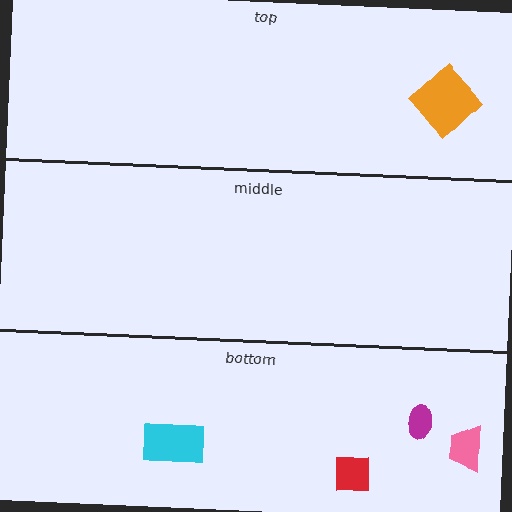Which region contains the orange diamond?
The top region.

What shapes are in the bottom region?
The red square, the cyan rectangle, the magenta ellipse, the pink trapezoid.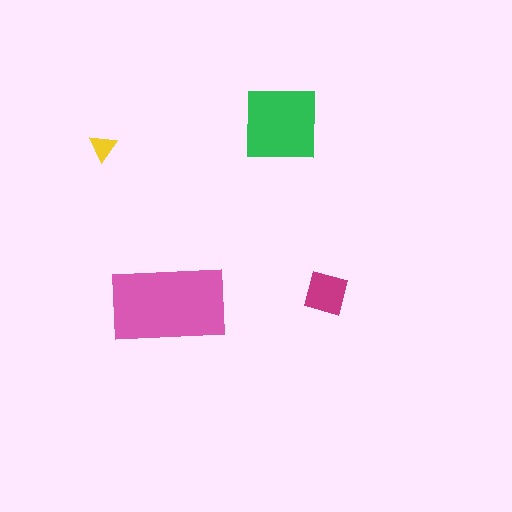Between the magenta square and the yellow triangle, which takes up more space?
The magenta square.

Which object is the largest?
The pink rectangle.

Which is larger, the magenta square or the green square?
The green square.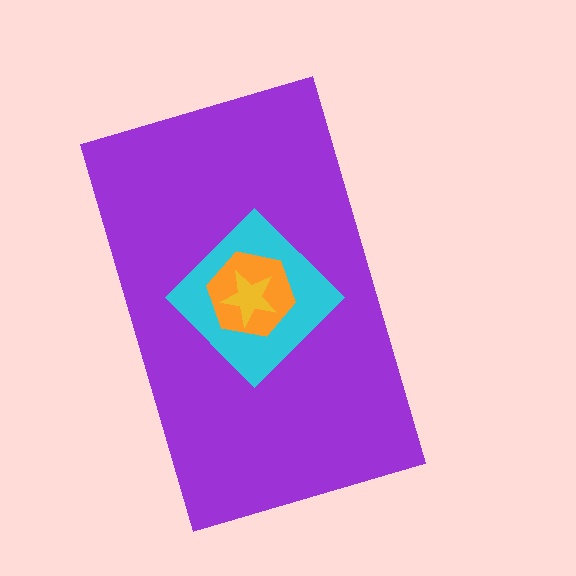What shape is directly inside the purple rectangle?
The cyan diamond.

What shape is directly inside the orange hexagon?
The yellow star.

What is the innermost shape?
The yellow star.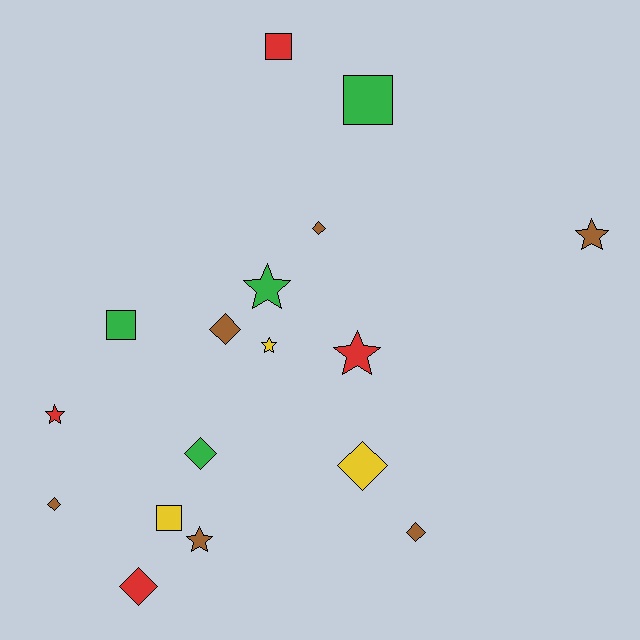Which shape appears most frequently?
Diamond, with 7 objects.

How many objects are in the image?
There are 17 objects.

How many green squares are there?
There are 2 green squares.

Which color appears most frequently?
Brown, with 6 objects.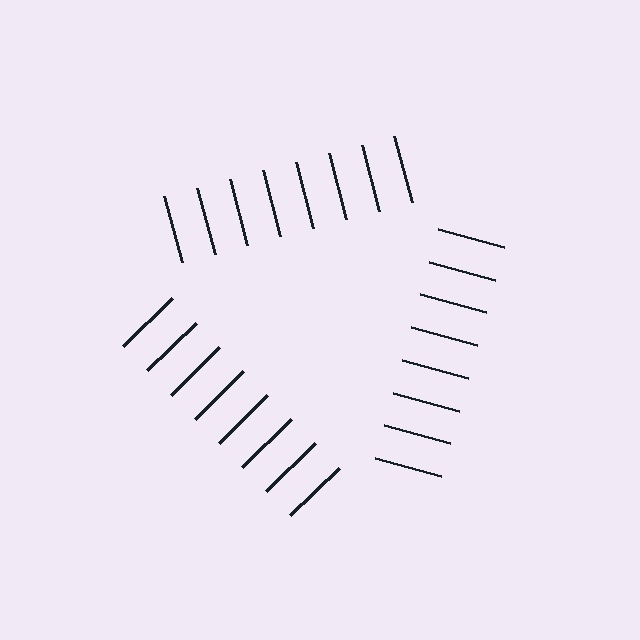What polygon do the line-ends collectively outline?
An illusory triangle — the line segments terminate on its edges but no continuous stroke is drawn.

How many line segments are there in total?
24 — 8 along each of the 3 edges.